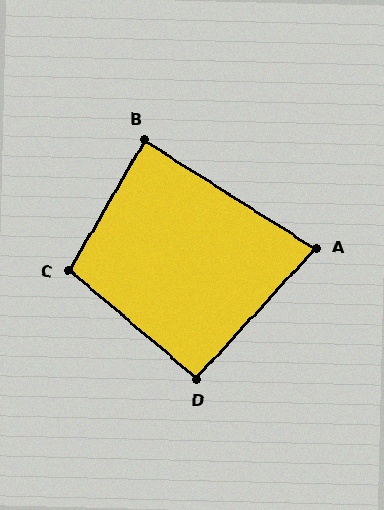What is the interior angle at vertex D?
Approximately 92 degrees (approximately right).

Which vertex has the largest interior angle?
C, at approximately 100 degrees.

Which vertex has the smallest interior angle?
A, at approximately 80 degrees.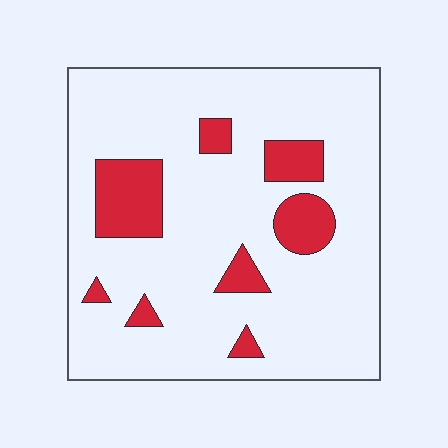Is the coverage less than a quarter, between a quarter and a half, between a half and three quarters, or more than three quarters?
Less than a quarter.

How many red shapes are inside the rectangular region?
8.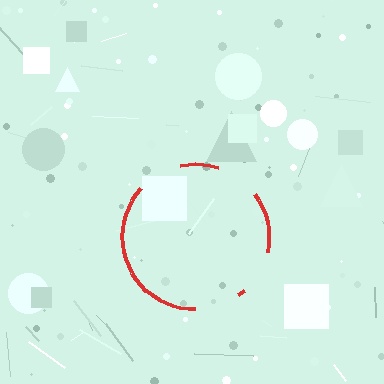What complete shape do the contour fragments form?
The contour fragments form a circle.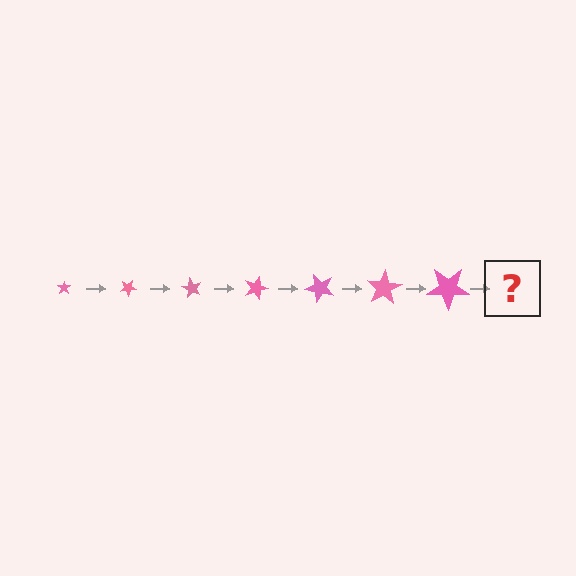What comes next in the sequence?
The next element should be a star, larger than the previous one and rotated 210 degrees from the start.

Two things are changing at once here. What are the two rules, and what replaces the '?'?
The two rules are that the star grows larger each step and it rotates 30 degrees each step. The '?' should be a star, larger than the previous one and rotated 210 degrees from the start.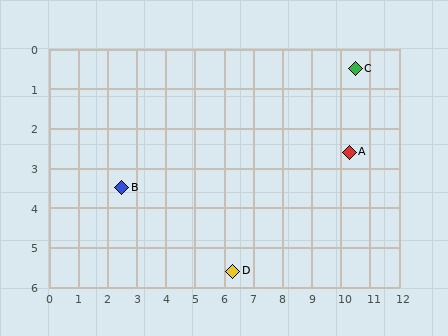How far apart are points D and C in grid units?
Points D and C are about 6.6 grid units apart.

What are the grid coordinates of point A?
Point A is at approximately (10.3, 2.6).